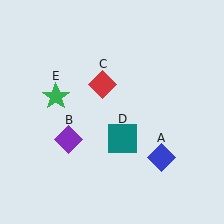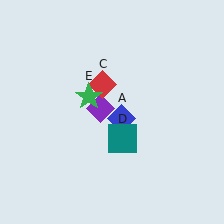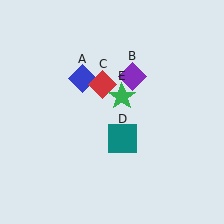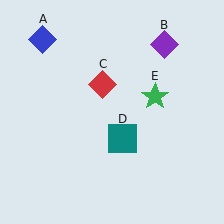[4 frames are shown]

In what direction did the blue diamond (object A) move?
The blue diamond (object A) moved up and to the left.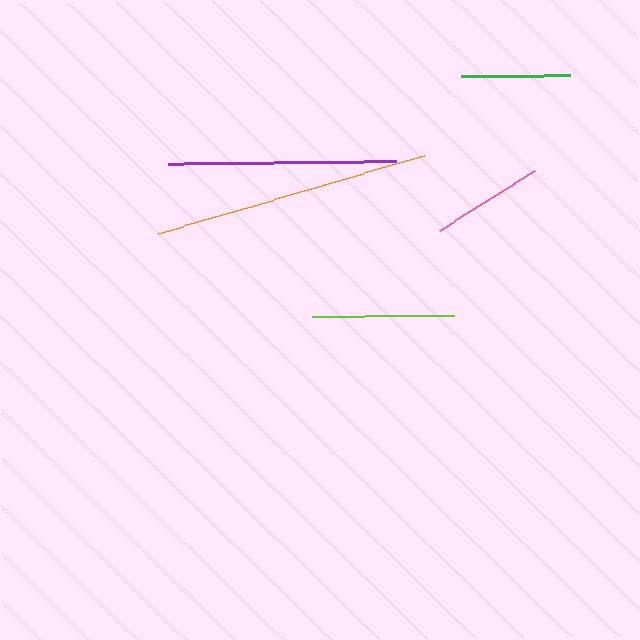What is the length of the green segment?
The green segment is approximately 109 pixels long.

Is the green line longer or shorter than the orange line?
The orange line is longer than the green line.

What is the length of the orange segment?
The orange segment is approximately 278 pixels long.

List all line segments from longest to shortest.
From longest to shortest: orange, purple, lime, pink, green.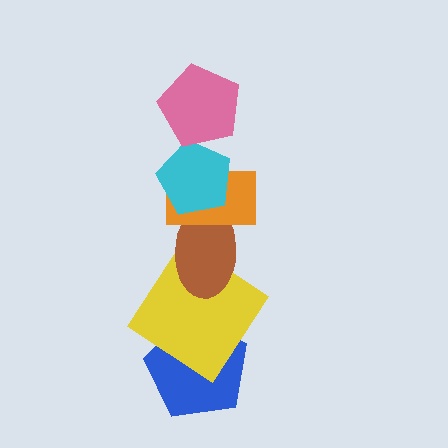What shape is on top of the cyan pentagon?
The pink pentagon is on top of the cyan pentagon.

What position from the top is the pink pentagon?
The pink pentagon is 1st from the top.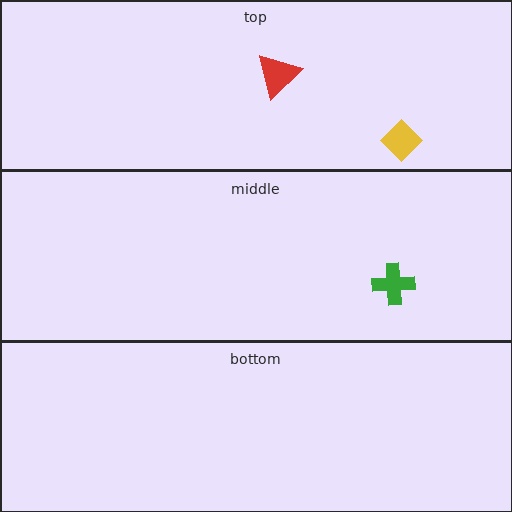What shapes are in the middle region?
The green cross.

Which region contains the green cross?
The middle region.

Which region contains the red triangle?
The top region.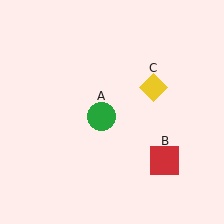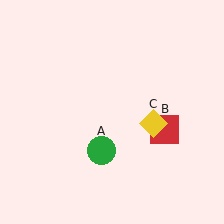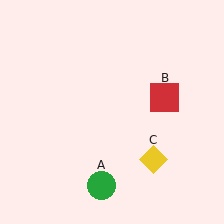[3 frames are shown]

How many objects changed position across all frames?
3 objects changed position: green circle (object A), red square (object B), yellow diamond (object C).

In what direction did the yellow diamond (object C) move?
The yellow diamond (object C) moved down.